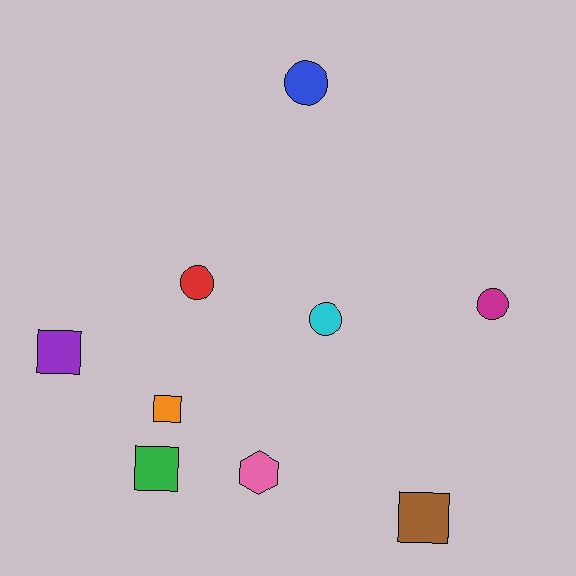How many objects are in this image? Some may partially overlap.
There are 9 objects.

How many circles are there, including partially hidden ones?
There are 4 circles.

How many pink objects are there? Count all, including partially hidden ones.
There is 1 pink object.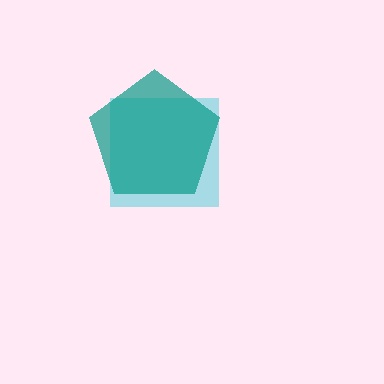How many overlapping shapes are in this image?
There are 2 overlapping shapes in the image.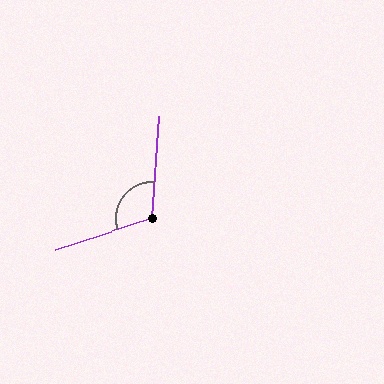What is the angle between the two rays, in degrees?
Approximately 112 degrees.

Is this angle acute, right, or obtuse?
It is obtuse.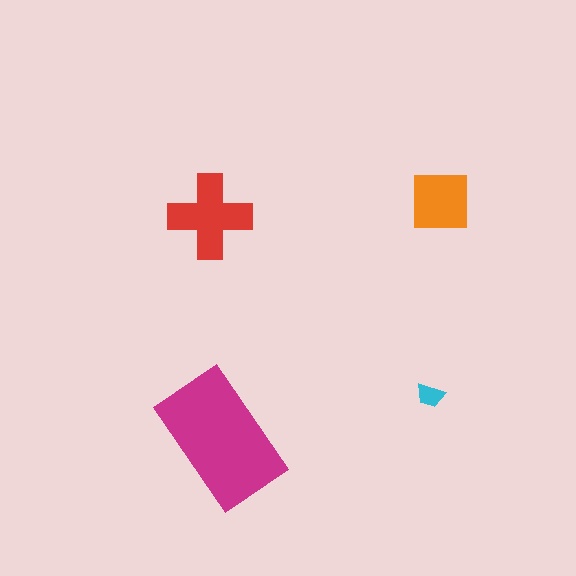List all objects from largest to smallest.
The magenta rectangle, the red cross, the orange square, the cyan trapezoid.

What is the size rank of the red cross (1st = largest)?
2nd.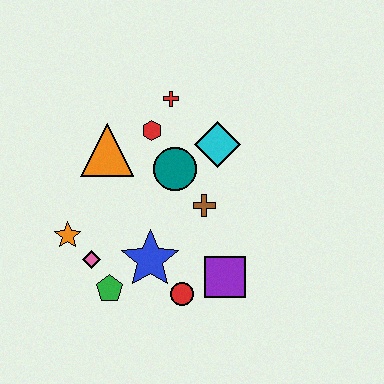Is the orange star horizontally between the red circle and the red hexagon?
No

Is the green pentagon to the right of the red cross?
No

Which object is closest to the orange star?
The pink diamond is closest to the orange star.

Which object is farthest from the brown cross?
The orange star is farthest from the brown cross.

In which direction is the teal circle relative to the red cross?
The teal circle is below the red cross.